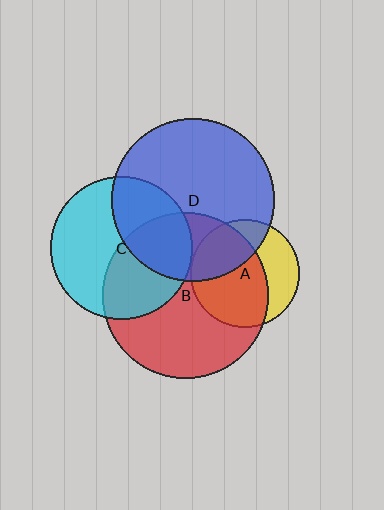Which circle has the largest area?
Circle B (red).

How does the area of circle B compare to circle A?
Approximately 2.3 times.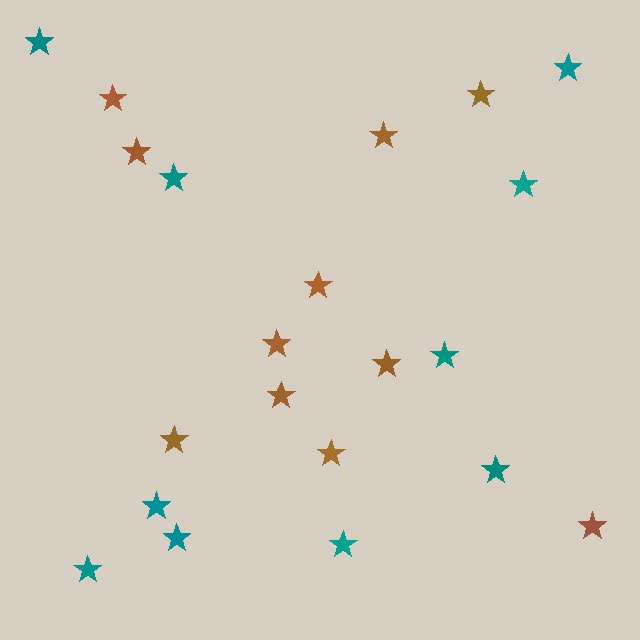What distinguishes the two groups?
There are 2 groups: one group of brown stars (11) and one group of teal stars (10).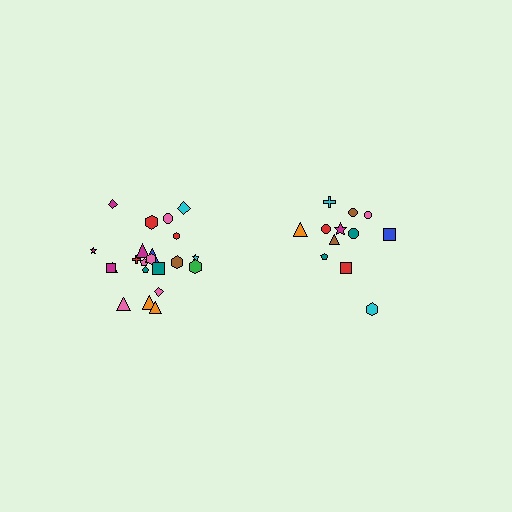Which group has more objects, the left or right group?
The left group.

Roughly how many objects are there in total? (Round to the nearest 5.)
Roughly 35 objects in total.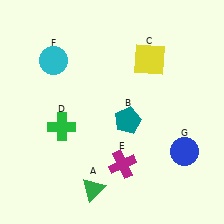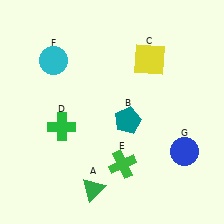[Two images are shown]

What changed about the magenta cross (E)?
In Image 1, E is magenta. In Image 2, it changed to green.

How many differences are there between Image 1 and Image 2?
There is 1 difference between the two images.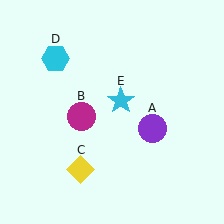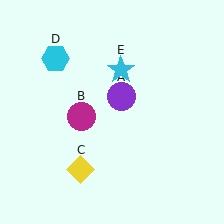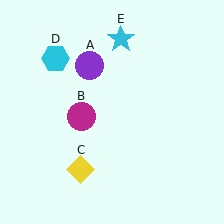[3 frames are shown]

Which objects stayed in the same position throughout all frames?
Magenta circle (object B) and yellow diamond (object C) and cyan hexagon (object D) remained stationary.